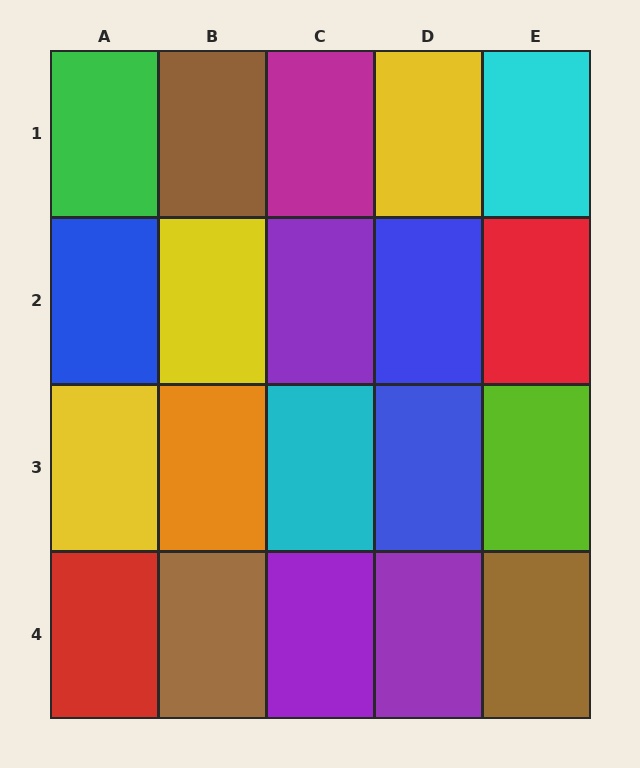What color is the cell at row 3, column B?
Orange.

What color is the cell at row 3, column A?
Yellow.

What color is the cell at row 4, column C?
Purple.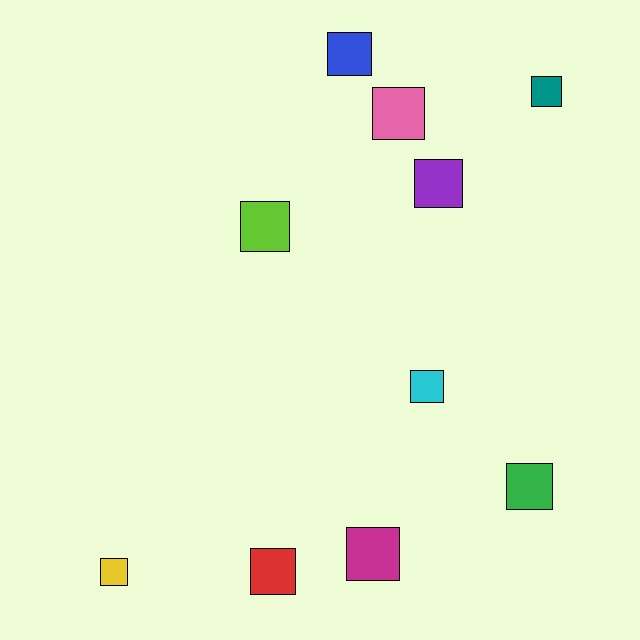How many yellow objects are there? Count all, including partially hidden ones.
There is 1 yellow object.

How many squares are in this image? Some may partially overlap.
There are 10 squares.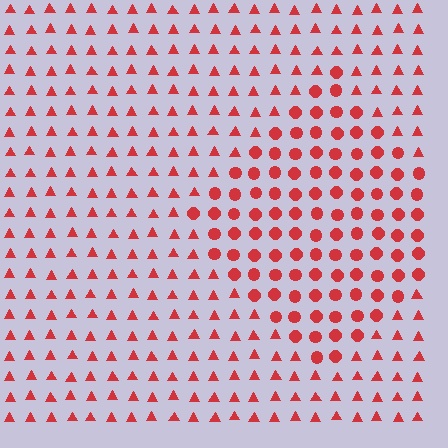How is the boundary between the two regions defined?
The boundary is defined by a change in element shape: circles inside vs. triangles outside. All elements share the same color and spacing.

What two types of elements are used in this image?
The image uses circles inside the diamond region and triangles outside it.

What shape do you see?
I see a diamond.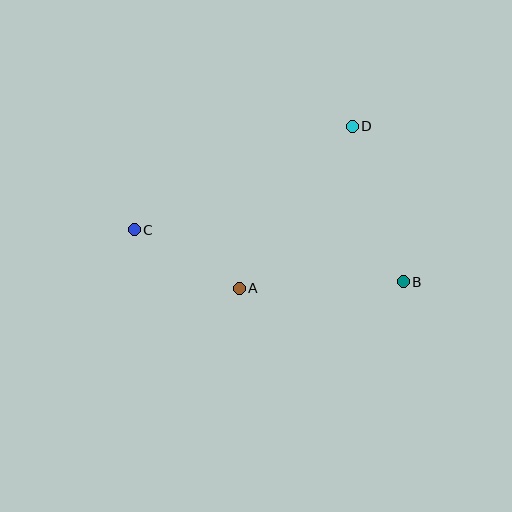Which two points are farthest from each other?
Points B and C are farthest from each other.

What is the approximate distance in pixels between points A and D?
The distance between A and D is approximately 197 pixels.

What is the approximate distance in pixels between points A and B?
The distance between A and B is approximately 164 pixels.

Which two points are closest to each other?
Points A and C are closest to each other.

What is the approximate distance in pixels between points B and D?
The distance between B and D is approximately 164 pixels.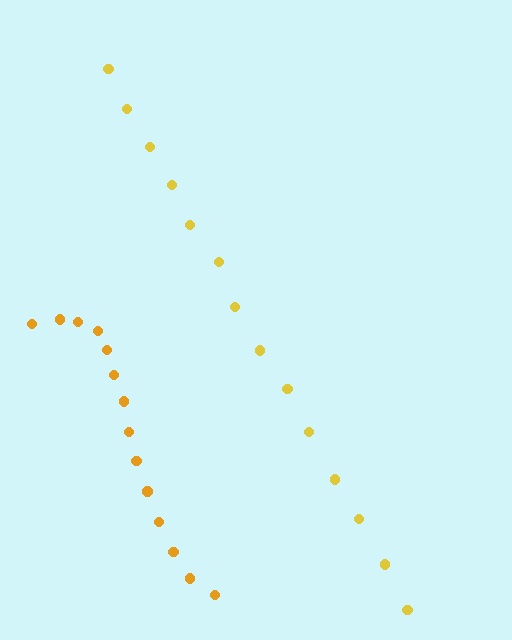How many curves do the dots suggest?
There are 2 distinct paths.